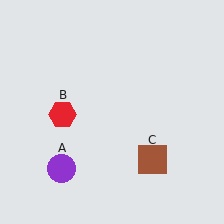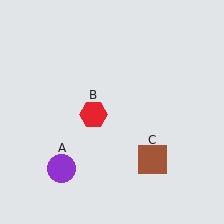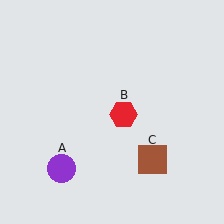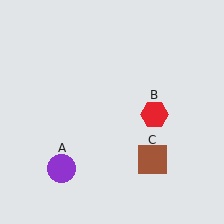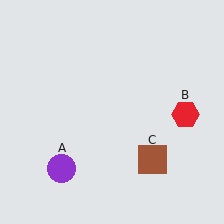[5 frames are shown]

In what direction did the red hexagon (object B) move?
The red hexagon (object B) moved right.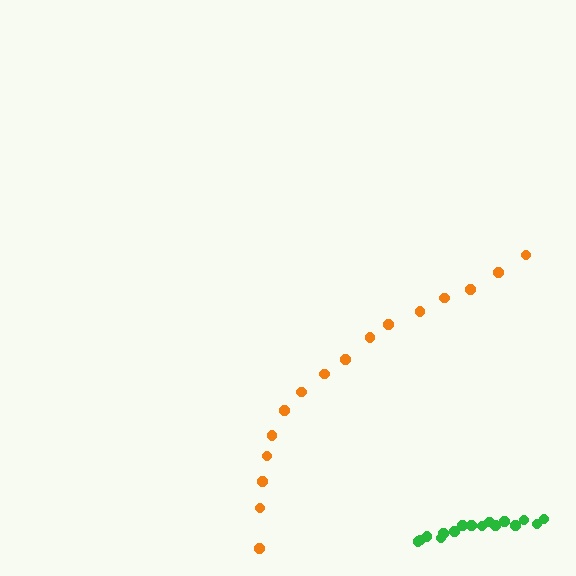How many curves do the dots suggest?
There are 2 distinct paths.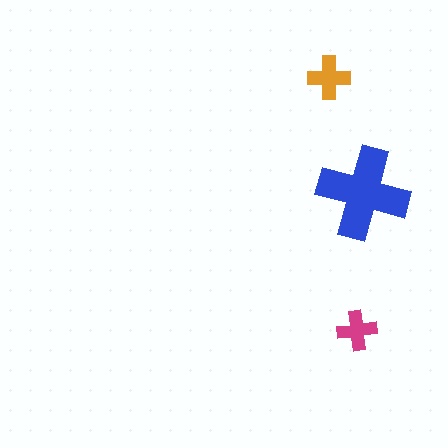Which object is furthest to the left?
The orange cross is leftmost.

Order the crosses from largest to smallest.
the blue one, the orange one, the magenta one.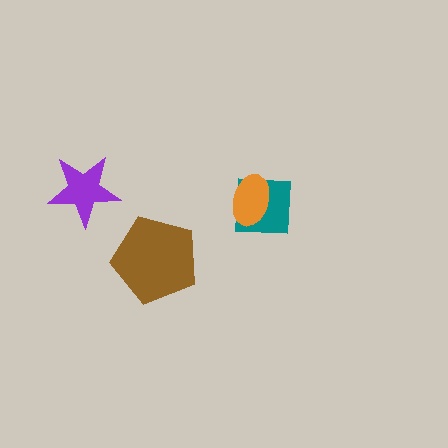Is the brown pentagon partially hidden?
No, no other shape covers it.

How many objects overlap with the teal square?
1 object overlaps with the teal square.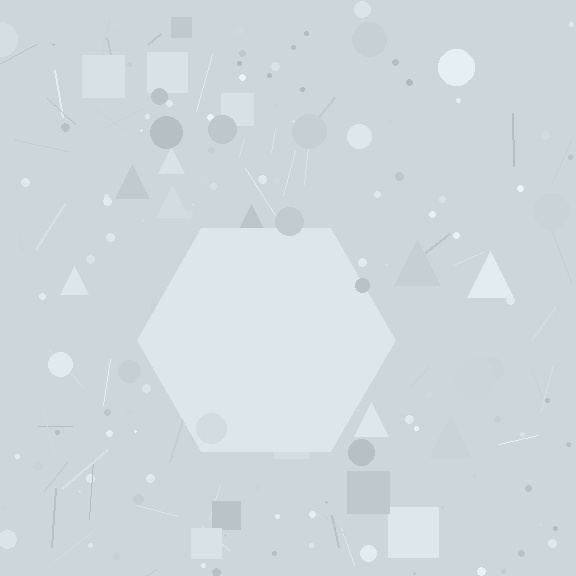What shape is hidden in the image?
A hexagon is hidden in the image.